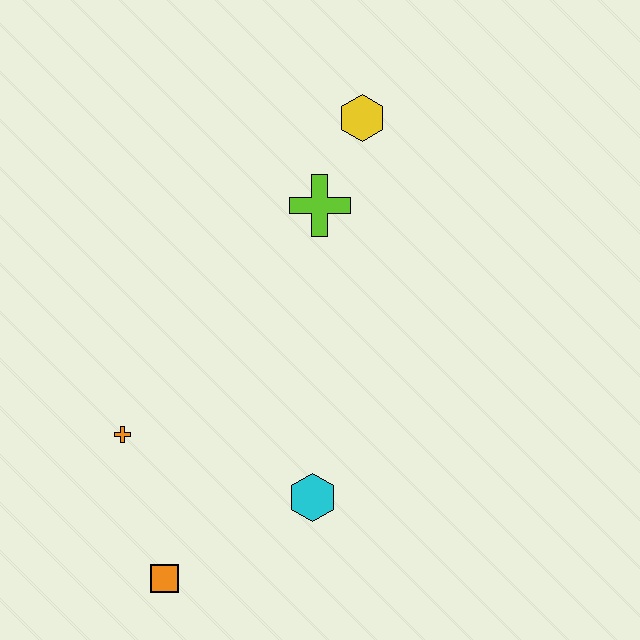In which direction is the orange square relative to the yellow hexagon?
The orange square is below the yellow hexagon.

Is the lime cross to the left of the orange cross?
No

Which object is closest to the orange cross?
The orange square is closest to the orange cross.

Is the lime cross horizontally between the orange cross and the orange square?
No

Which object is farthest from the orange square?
The yellow hexagon is farthest from the orange square.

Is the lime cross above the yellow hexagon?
No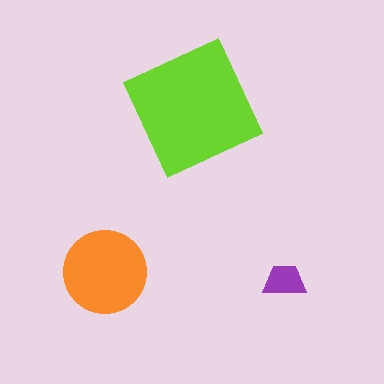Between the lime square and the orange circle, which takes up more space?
The lime square.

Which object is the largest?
The lime square.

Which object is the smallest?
The purple trapezoid.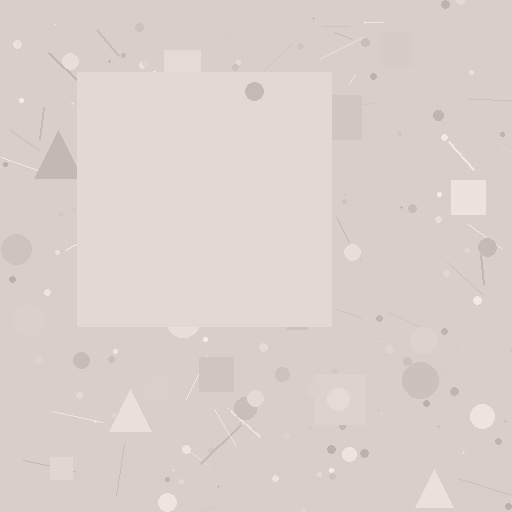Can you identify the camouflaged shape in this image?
The camouflaged shape is a square.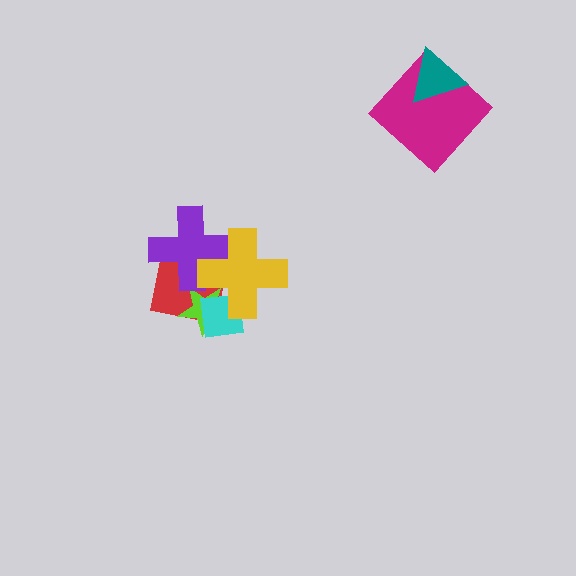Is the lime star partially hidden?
Yes, it is partially covered by another shape.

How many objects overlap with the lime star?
4 objects overlap with the lime star.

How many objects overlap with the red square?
4 objects overlap with the red square.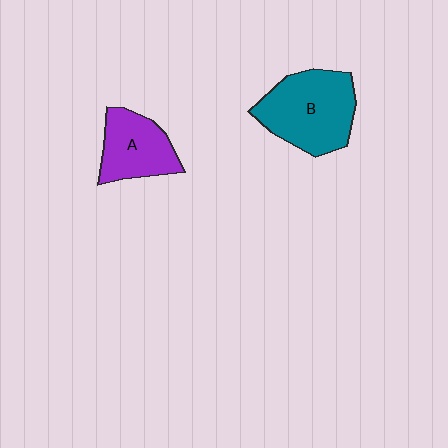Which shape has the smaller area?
Shape A (purple).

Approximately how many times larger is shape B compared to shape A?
Approximately 1.5 times.